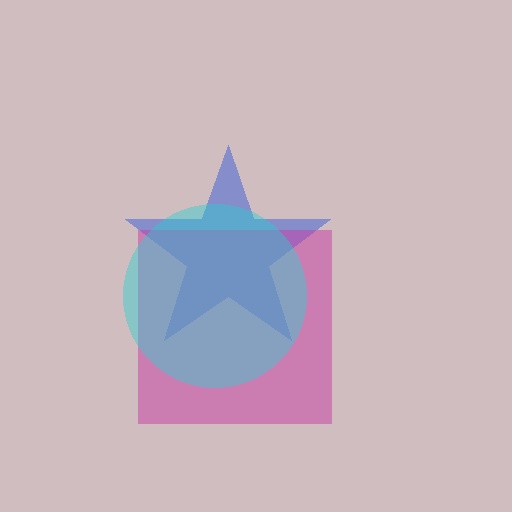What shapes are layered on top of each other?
The layered shapes are: a blue star, a magenta square, a cyan circle.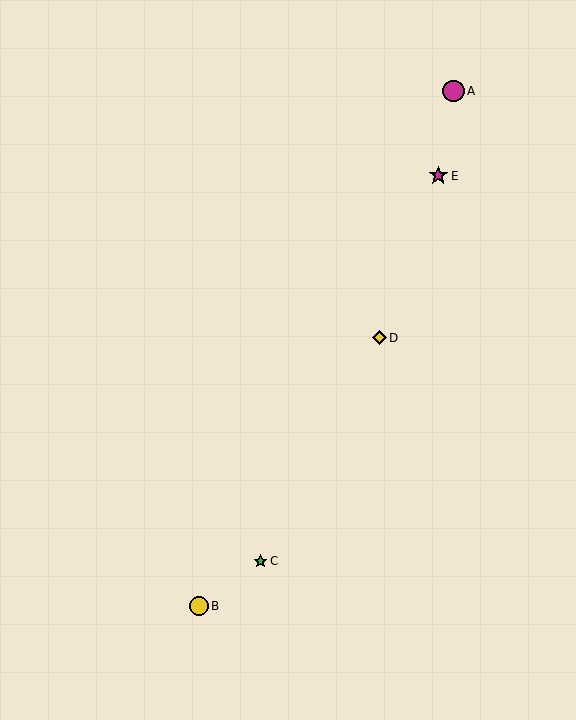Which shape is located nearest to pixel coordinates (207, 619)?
The yellow circle (labeled B) at (199, 606) is nearest to that location.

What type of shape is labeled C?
Shape C is a green star.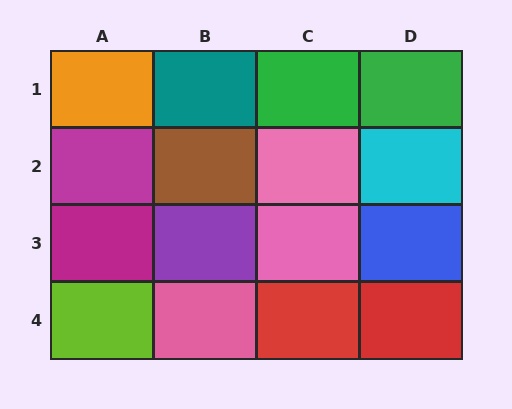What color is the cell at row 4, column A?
Lime.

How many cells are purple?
1 cell is purple.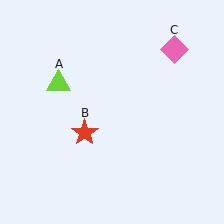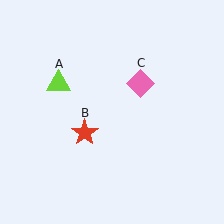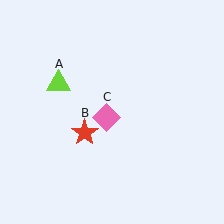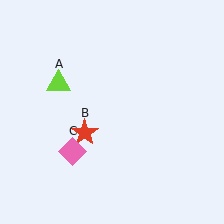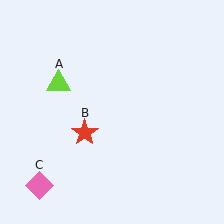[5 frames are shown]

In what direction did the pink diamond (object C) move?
The pink diamond (object C) moved down and to the left.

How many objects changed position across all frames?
1 object changed position: pink diamond (object C).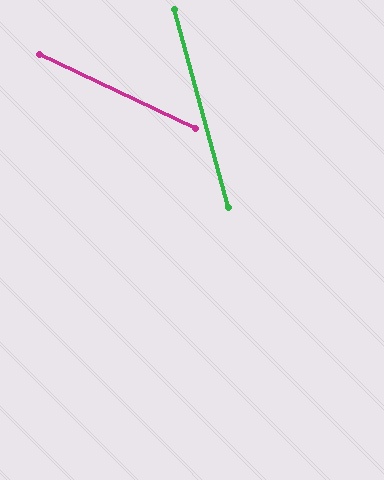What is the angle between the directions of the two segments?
Approximately 49 degrees.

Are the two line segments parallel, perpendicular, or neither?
Neither parallel nor perpendicular — they differ by about 49°.